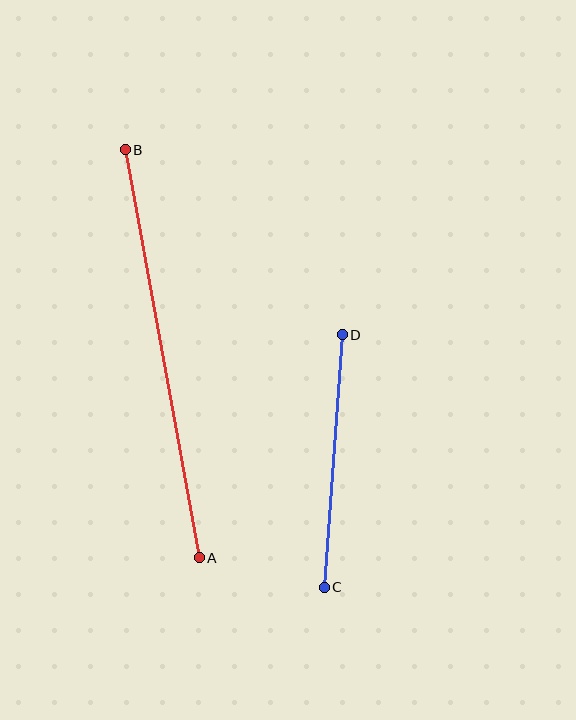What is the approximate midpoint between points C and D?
The midpoint is at approximately (333, 461) pixels.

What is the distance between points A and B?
The distance is approximately 415 pixels.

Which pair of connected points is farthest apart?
Points A and B are farthest apart.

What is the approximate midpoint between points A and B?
The midpoint is at approximately (162, 354) pixels.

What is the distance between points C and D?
The distance is approximately 253 pixels.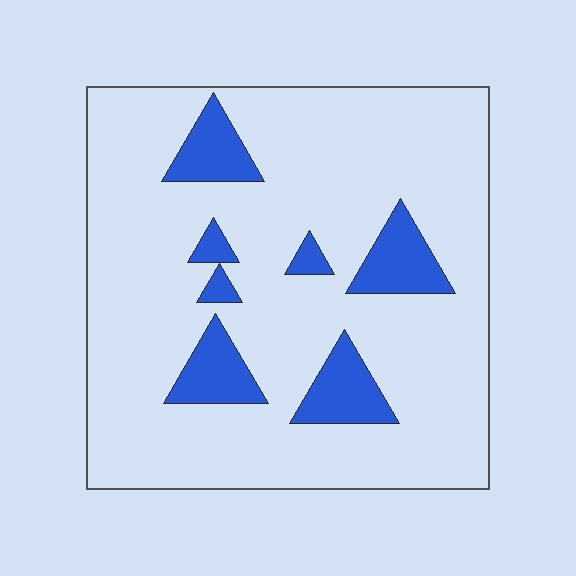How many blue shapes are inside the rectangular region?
7.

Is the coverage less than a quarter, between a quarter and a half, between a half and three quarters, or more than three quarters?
Less than a quarter.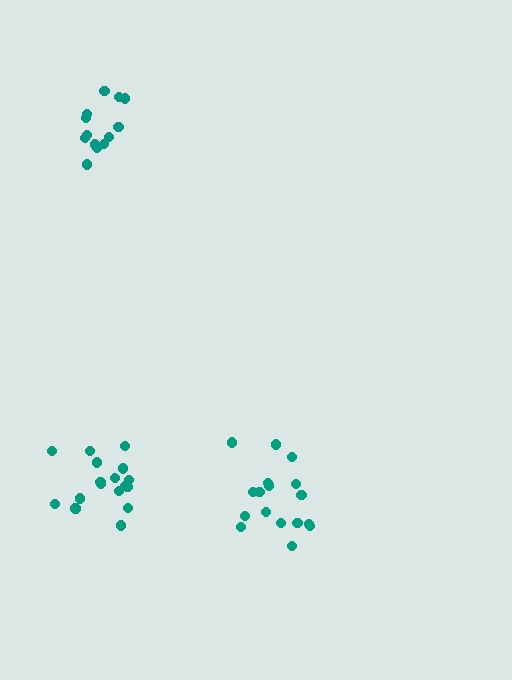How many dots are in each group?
Group 1: 17 dots, Group 2: 13 dots, Group 3: 17 dots (47 total).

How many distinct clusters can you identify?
There are 3 distinct clusters.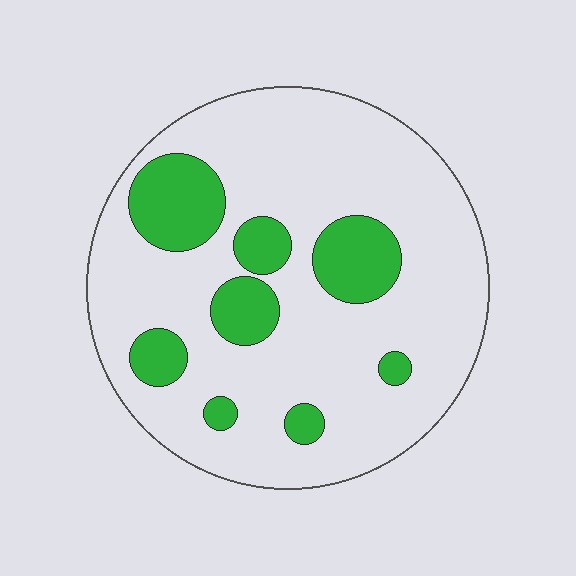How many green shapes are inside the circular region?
8.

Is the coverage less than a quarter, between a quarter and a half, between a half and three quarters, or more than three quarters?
Less than a quarter.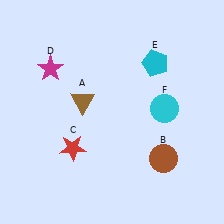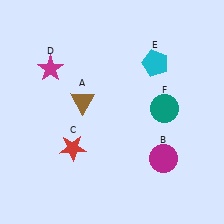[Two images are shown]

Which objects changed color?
B changed from brown to magenta. F changed from cyan to teal.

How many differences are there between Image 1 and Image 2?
There are 2 differences between the two images.